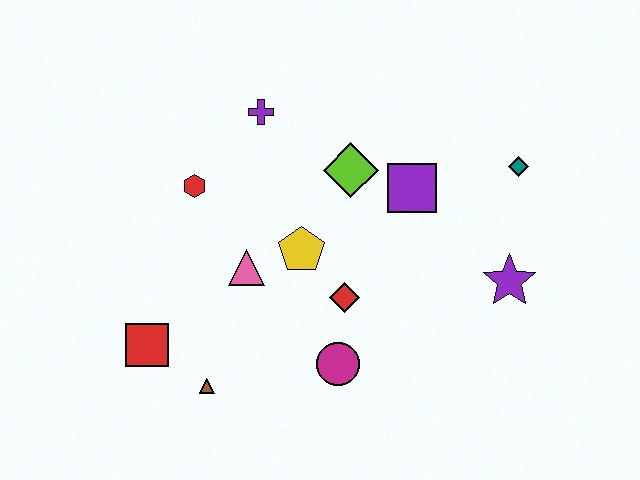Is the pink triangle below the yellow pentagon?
Yes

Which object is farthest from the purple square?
The red square is farthest from the purple square.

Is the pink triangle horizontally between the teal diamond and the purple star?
No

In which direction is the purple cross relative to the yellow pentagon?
The purple cross is above the yellow pentagon.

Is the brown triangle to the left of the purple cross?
Yes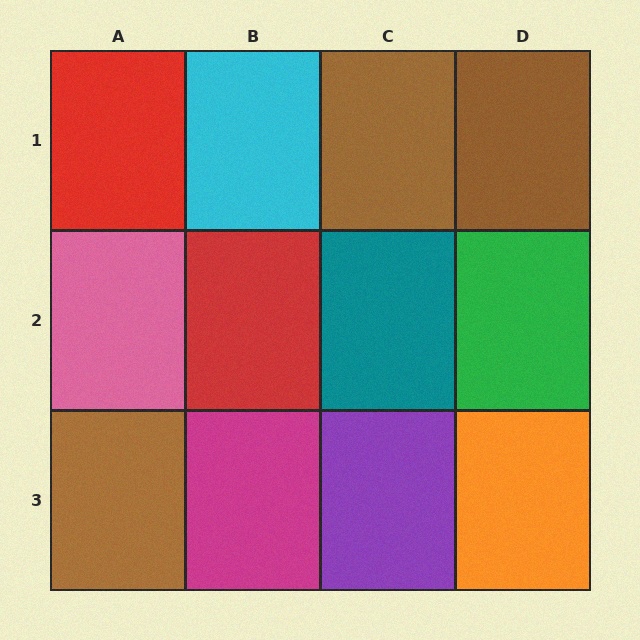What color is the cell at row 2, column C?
Teal.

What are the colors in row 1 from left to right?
Red, cyan, brown, brown.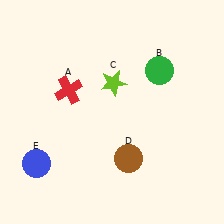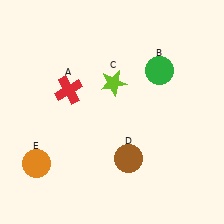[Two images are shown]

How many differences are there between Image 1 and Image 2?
There is 1 difference between the two images.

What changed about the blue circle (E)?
In Image 1, E is blue. In Image 2, it changed to orange.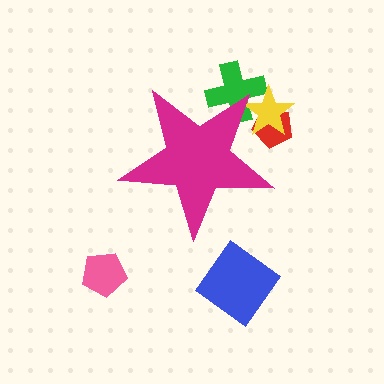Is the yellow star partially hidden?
Yes, the yellow star is partially hidden behind the magenta star.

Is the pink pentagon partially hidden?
No, the pink pentagon is fully visible.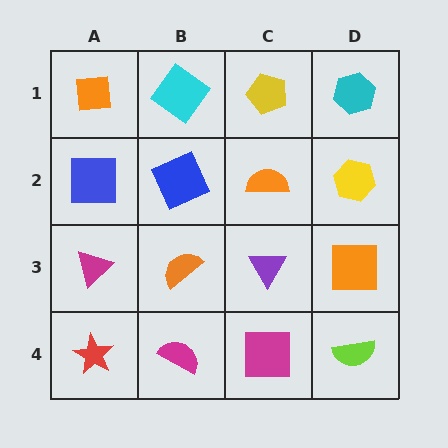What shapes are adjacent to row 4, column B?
An orange semicircle (row 3, column B), a red star (row 4, column A), a magenta square (row 4, column C).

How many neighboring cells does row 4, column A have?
2.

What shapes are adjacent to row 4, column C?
A purple triangle (row 3, column C), a magenta semicircle (row 4, column B), a lime semicircle (row 4, column D).